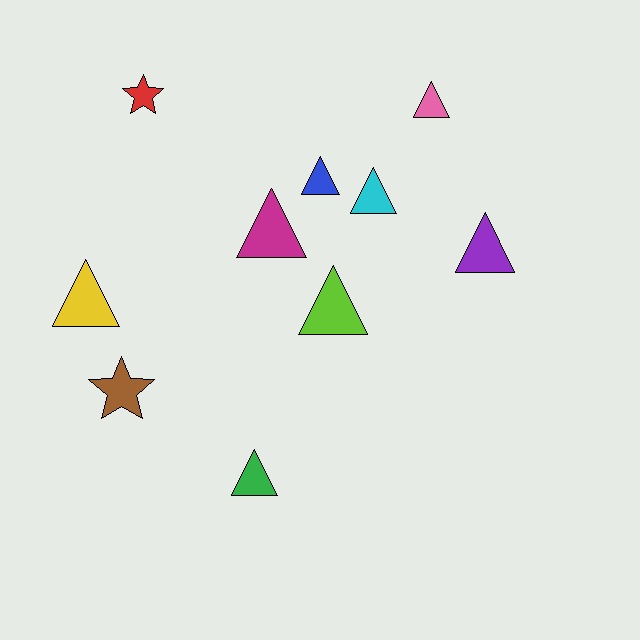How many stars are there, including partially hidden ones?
There are 2 stars.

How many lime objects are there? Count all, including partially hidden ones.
There is 1 lime object.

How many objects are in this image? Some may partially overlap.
There are 10 objects.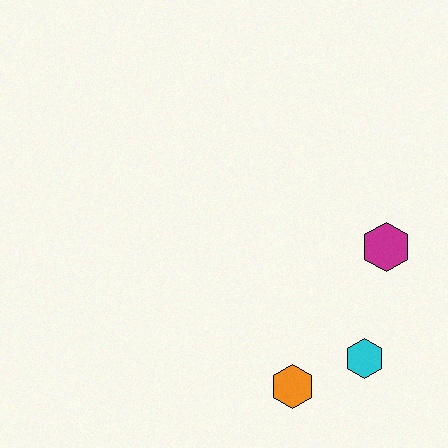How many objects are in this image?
There are 3 objects.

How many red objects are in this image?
There are no red objects.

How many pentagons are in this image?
There are no pentagons.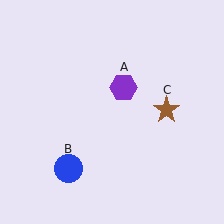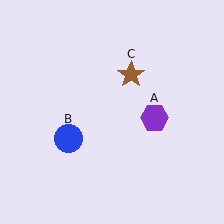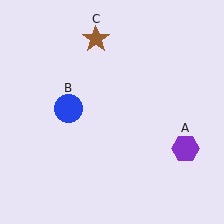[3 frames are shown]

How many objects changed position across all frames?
3 objects changed position: purple hexagon (object A), blue circle (object B), brown star (object C).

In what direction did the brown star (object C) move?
The brown star (object C) moved up and to the left.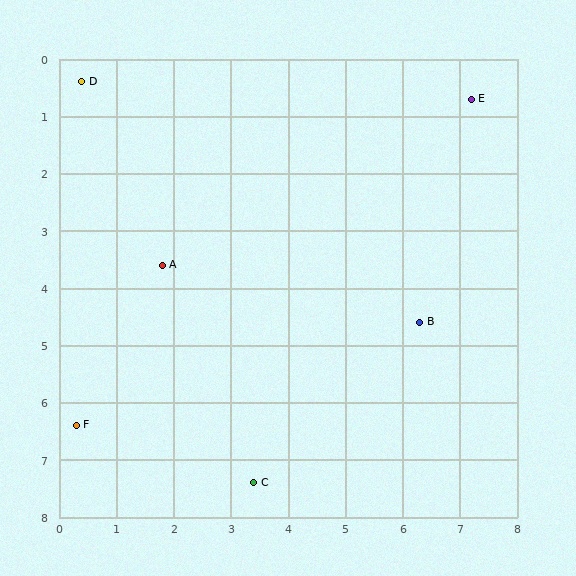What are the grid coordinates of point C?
Point C is at approximately (3.4, 7.4).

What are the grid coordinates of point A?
Point A is at approximately (1.8, 3.6).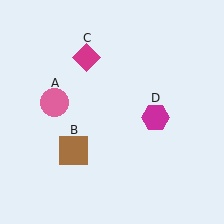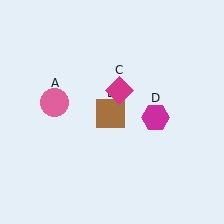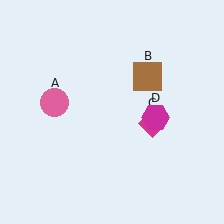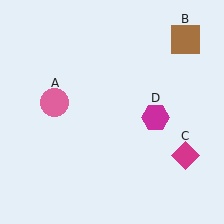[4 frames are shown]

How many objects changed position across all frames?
2 objects changed position: brown square (object B), magenta diamond (object C).